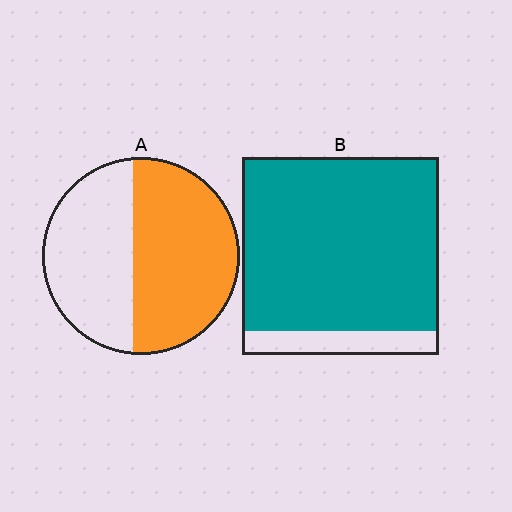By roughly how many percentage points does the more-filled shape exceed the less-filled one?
By roughly 35 percentage points (B over A).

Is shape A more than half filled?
Yes.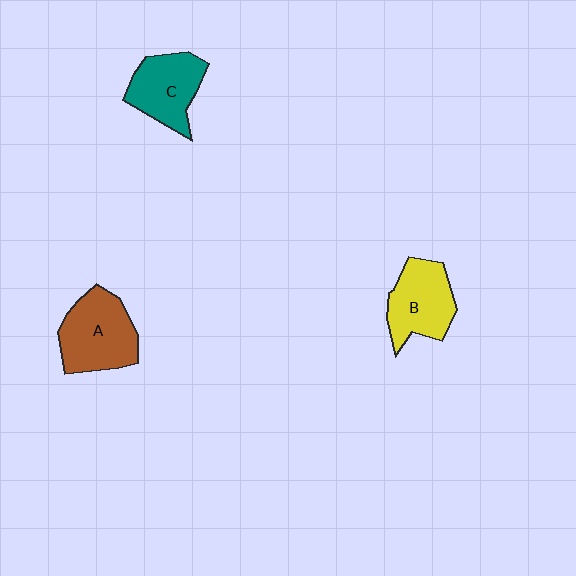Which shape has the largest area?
Shape A (brown).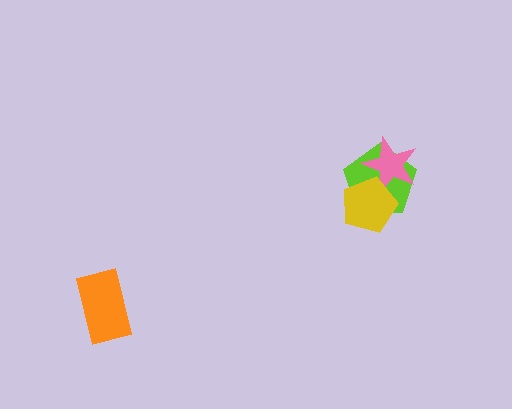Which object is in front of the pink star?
The yellow pentagon is in front of the pink star.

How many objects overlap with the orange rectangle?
0 objects overlap with the orange rectangle.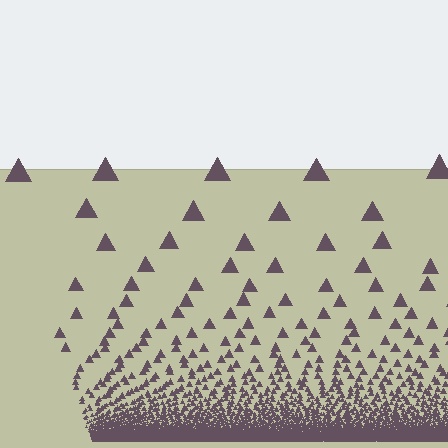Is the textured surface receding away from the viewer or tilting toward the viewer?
The surface appears to tilt toward the viewer. Texture elements get larger and sparser toward the top.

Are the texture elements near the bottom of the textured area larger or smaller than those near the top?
Smaller. The gradient is inverted — elements near the bottom are smaller and denser.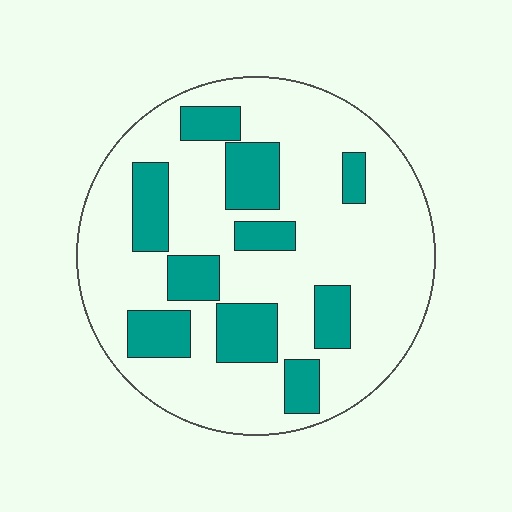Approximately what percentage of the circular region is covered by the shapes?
Approximately 25%.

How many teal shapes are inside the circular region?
10.